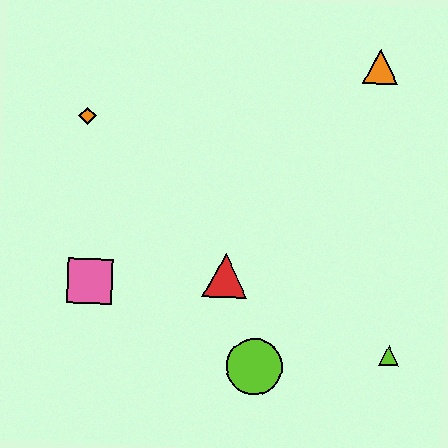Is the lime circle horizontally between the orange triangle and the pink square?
Yes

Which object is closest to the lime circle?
The red triangle is closest to the lime circle.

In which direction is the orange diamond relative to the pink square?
The orange diamond is above the pink square.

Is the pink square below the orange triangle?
Yes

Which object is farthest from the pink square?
The orange triangle is farthest from the pink square.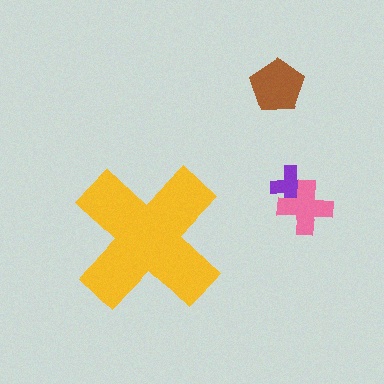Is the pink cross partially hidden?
No, the pink cross is fully visible.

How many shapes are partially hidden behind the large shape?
0 shapes are partially hidden.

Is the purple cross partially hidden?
No, the purple cross is fully visible.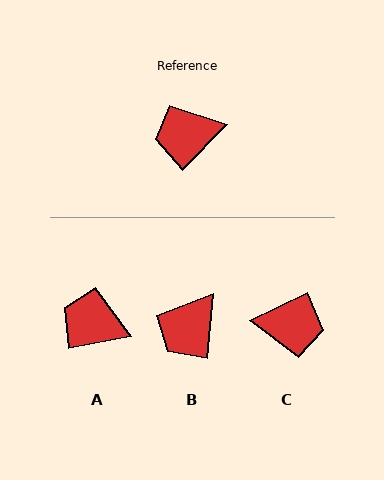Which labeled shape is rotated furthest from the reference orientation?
C, about 160 degrees away.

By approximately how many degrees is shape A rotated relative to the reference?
Approximately 35 degrees clockwise.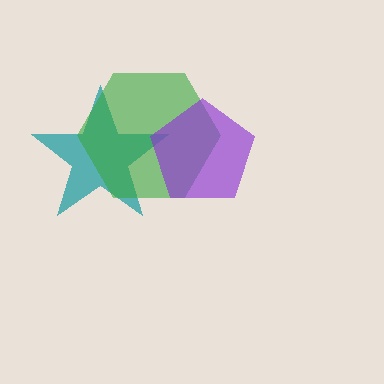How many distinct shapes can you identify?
There are 3 distinct shapes: a teal star, a green hexagon, a purple pentagon.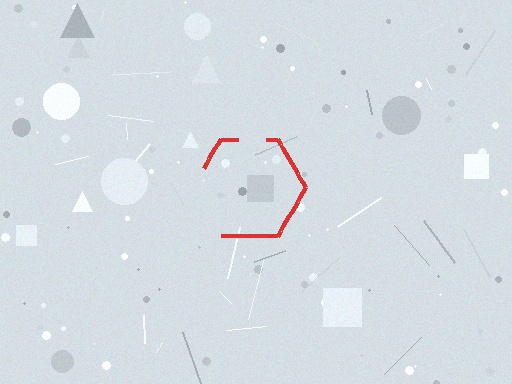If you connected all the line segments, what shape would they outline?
They would outline a hexagon.